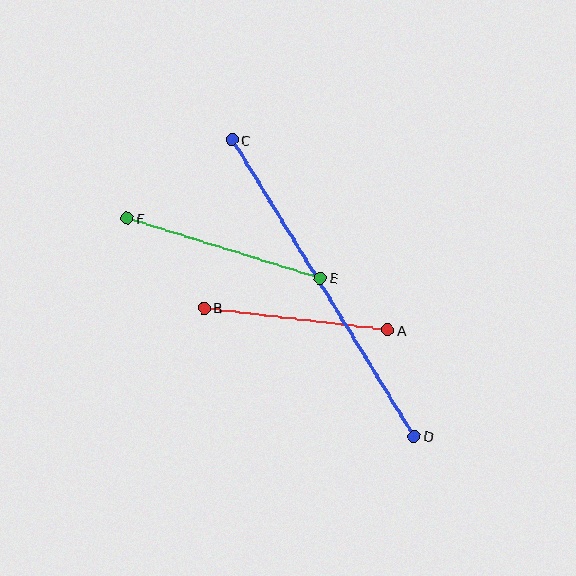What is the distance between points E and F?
The distance is approximately 202 pixels.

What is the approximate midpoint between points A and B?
The midpoint is at approximately (296, 319) pixels.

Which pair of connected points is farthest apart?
Points C and D are farthest apart.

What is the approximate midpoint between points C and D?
The midpoint is at approximately (323, 288) pixels.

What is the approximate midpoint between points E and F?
The midpoint is at approximately (224, 248) pixels.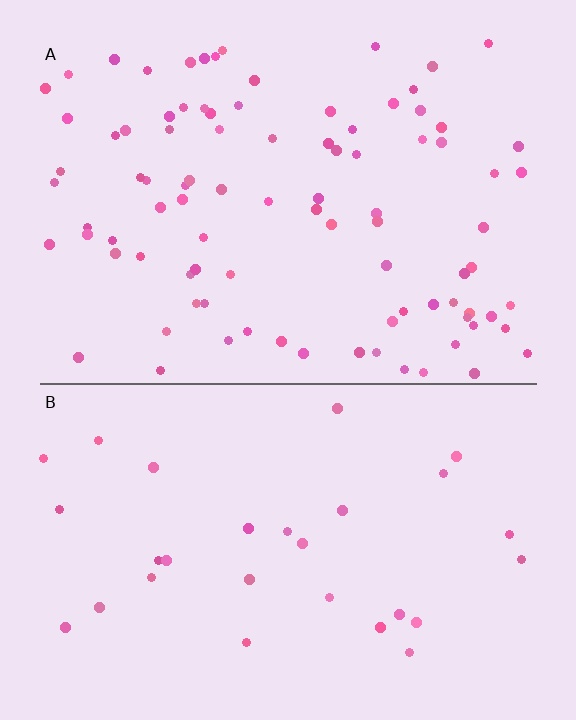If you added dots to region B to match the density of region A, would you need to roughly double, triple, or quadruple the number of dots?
Approximately triple.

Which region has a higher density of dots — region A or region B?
A (the top).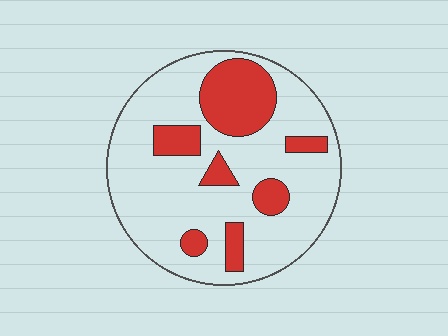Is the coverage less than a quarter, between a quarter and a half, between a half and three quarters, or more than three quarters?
Less than a quarter.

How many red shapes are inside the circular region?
7.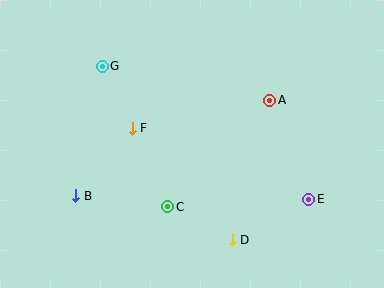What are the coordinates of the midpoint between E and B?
The midpoint between E and B is at (192, 197).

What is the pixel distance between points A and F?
The distance between A and F is 140 pixels.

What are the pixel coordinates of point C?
Point C is at (168, 207).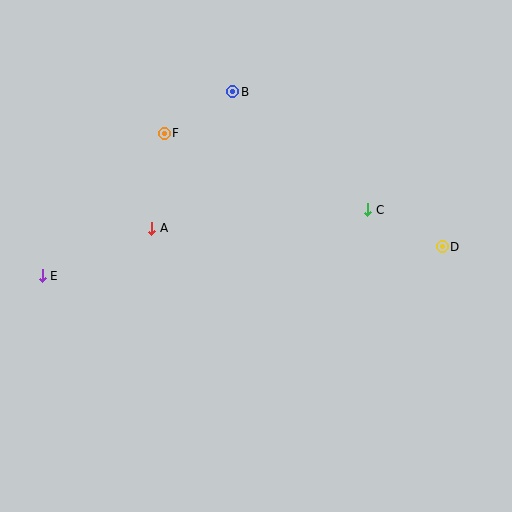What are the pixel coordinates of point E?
Point E is at (42, 276).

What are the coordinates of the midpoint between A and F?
The midpoint between A and F is at (158, 181).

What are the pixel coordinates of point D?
Point D is at (442, 247).